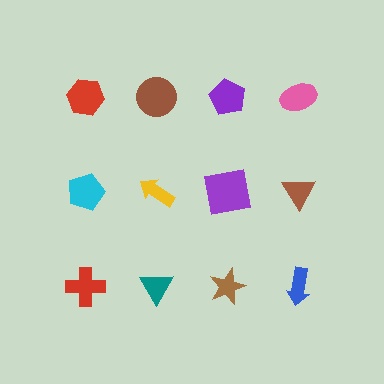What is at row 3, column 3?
A brown star.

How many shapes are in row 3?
4 shapes.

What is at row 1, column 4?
A pink ellipse.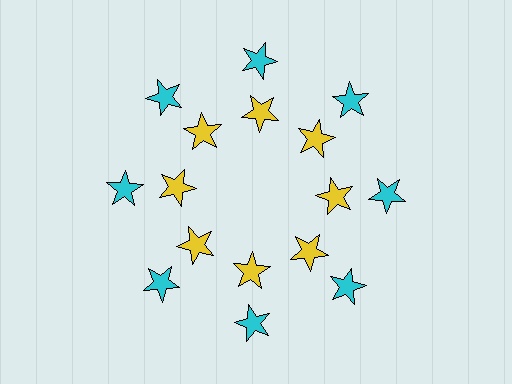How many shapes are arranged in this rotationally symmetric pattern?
There are 16 shapes, arranged in 8 groups of 2.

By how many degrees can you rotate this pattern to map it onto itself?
The pattern maps onto itself every 45 degrees of rotation.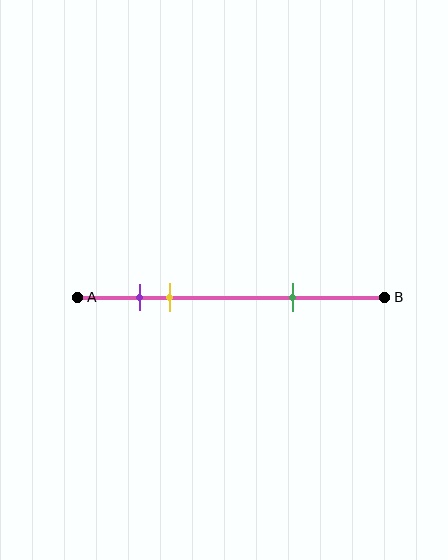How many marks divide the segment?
There are 3 marks dividing the segment.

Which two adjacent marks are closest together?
The purple and yellow marks are the closest adjacent pair.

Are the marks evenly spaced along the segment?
No, the marks are not evenly spaced.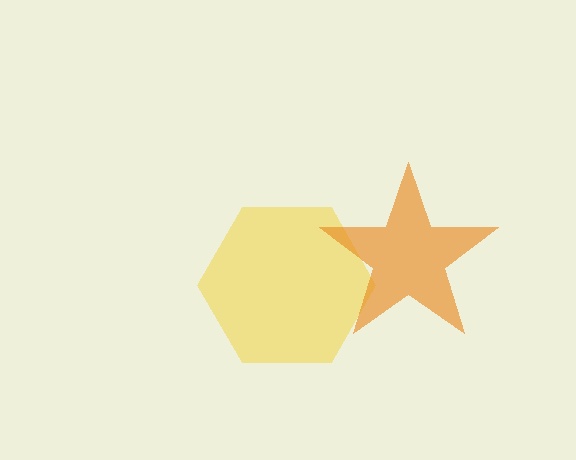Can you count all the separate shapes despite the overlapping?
Yes, there are 2 separate shapes.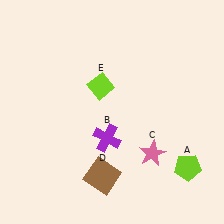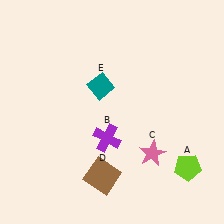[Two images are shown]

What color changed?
The diamond (E) changed from lime in Image 1 to teal in Image 2.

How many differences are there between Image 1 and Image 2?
There is 1 difference between the two images.